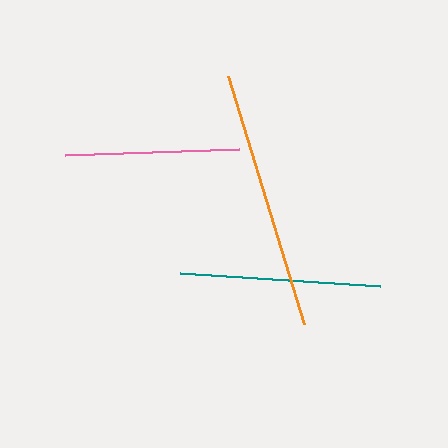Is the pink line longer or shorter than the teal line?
The teal line is longer than the pink line.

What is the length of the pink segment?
The pink segment is approximately 174 pixels long.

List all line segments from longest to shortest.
From longest to shortest: orange, teal, pink.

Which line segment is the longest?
The orange line is the longest at approximately 259 pixels.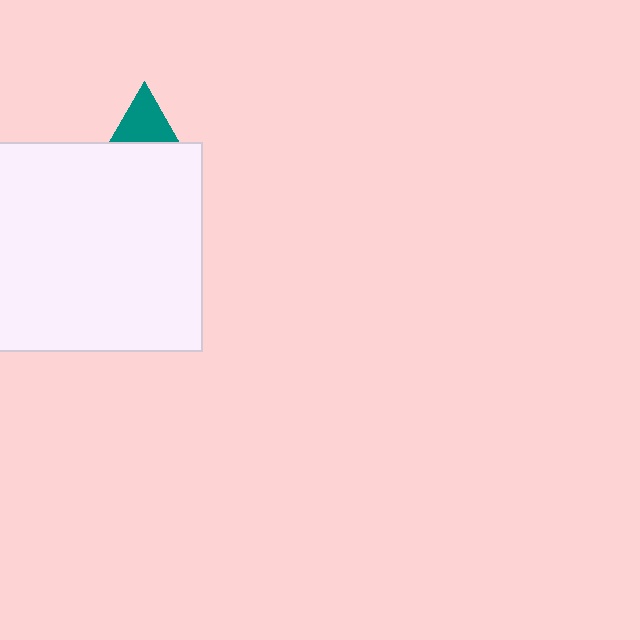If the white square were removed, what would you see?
You would see the complete teal triangle.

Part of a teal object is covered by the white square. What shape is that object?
It is a triangle.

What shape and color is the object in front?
The object in front is a white square.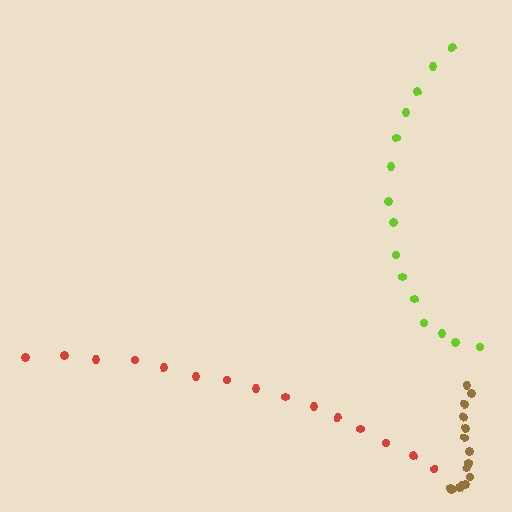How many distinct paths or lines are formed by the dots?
There are 3 distinct paths.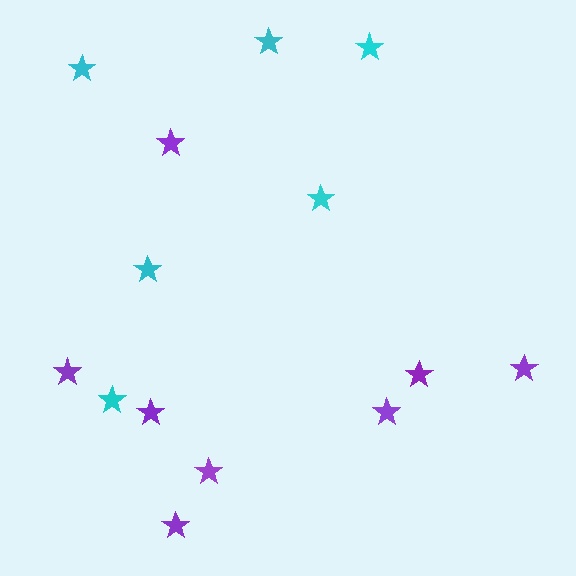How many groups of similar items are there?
There are 2 groups: one group of cyan stars (6) and one group of purple stars (8).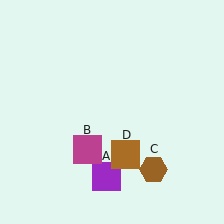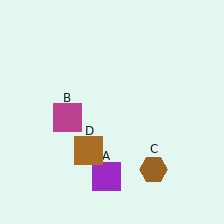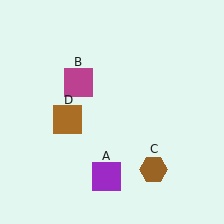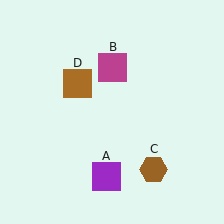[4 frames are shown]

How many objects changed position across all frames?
2 objects changed position: magenta square (object B), brown square (object D).